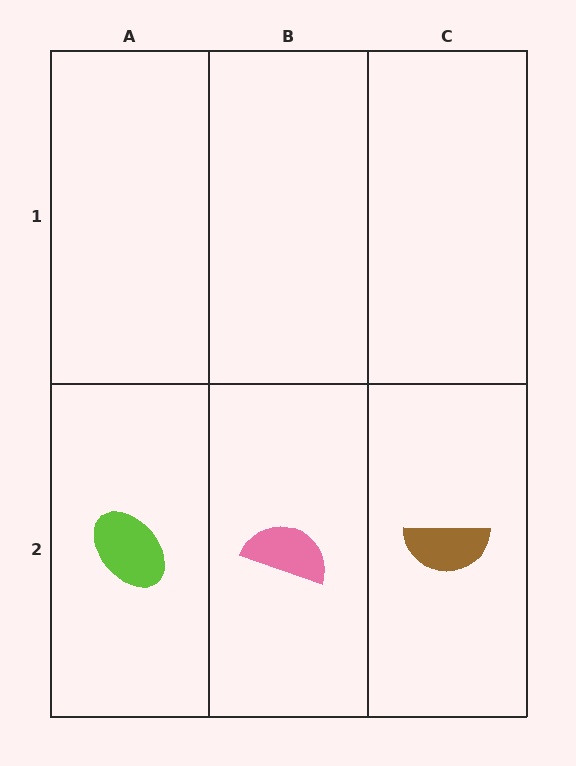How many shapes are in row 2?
3 shapes.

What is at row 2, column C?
A brown semicircle.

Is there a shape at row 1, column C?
No, that cell is empty.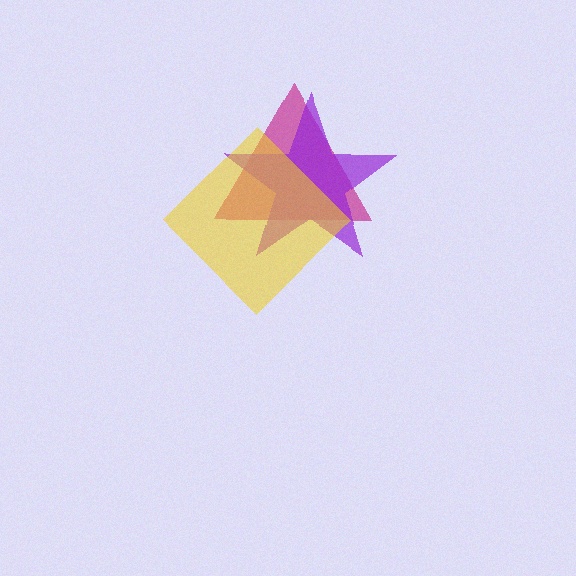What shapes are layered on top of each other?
The layered shapes are: a magenta triangle, a purple star, a yellow diamond.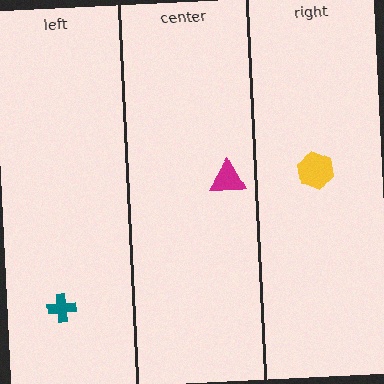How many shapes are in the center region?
1.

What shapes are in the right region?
The yellow hexagon.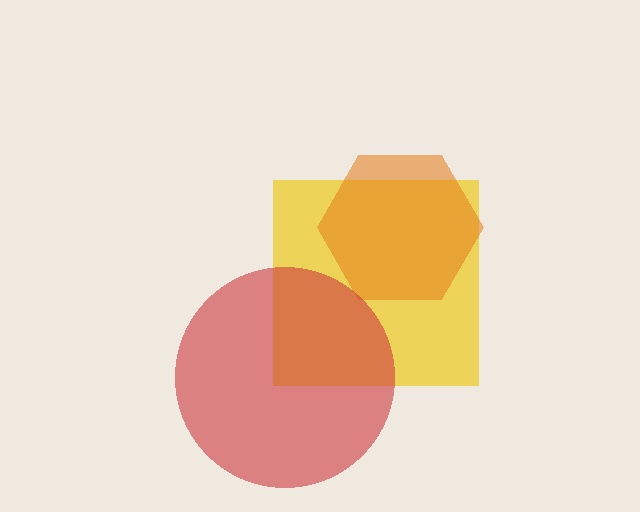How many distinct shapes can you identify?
There are 3 distinct shapes: a yellow square, an orange hexagon, a red circle.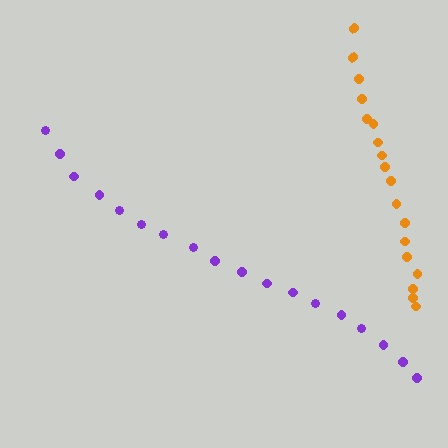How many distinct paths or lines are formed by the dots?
There are 2 distinct paths.